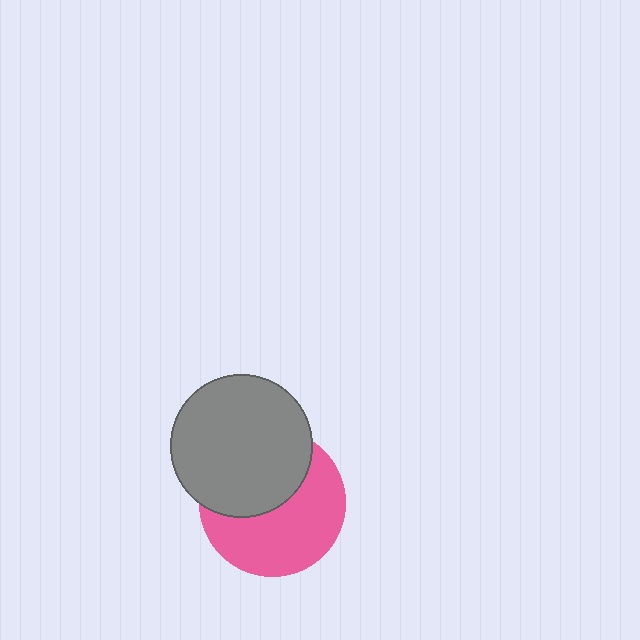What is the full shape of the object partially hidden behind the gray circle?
The partially hidden object is a pink circle.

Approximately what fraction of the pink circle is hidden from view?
Roughly 44% of the pink circle is hidden behind the gray circle.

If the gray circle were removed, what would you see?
You would see the complete pink circle.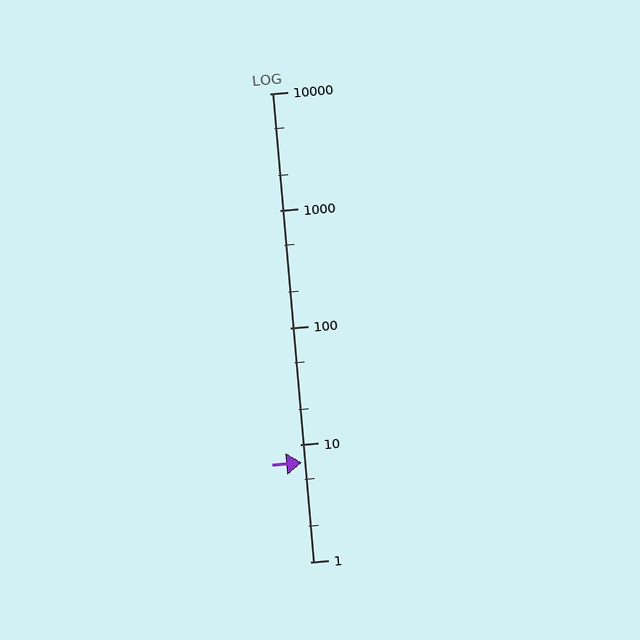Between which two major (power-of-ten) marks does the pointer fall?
The pointer is between 1 and 10.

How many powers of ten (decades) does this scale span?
The scale spans 4 decades, from 1 to 10000.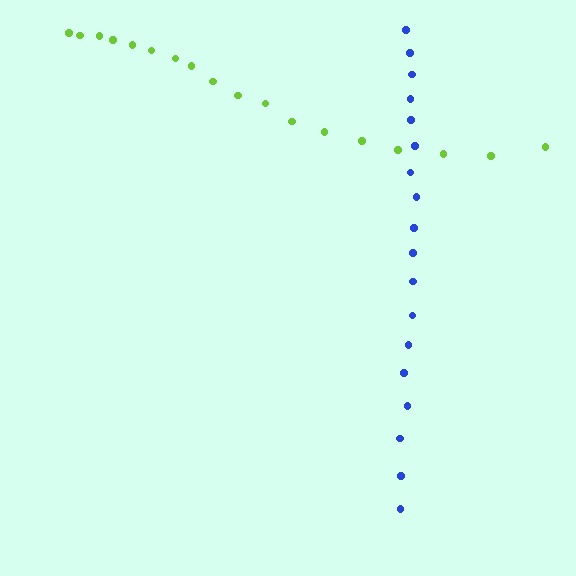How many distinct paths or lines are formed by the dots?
There are 2 distinct paths.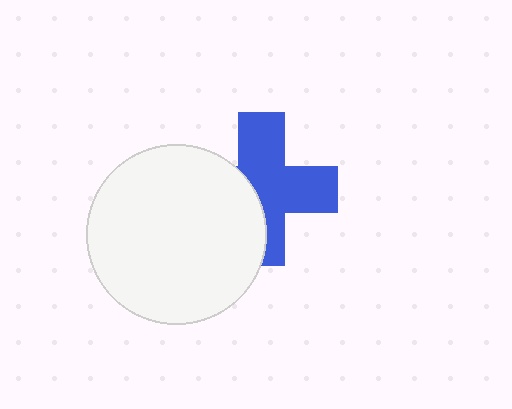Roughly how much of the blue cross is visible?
About half of it is visible (roughly 61%).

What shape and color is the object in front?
The object in front is a white circle.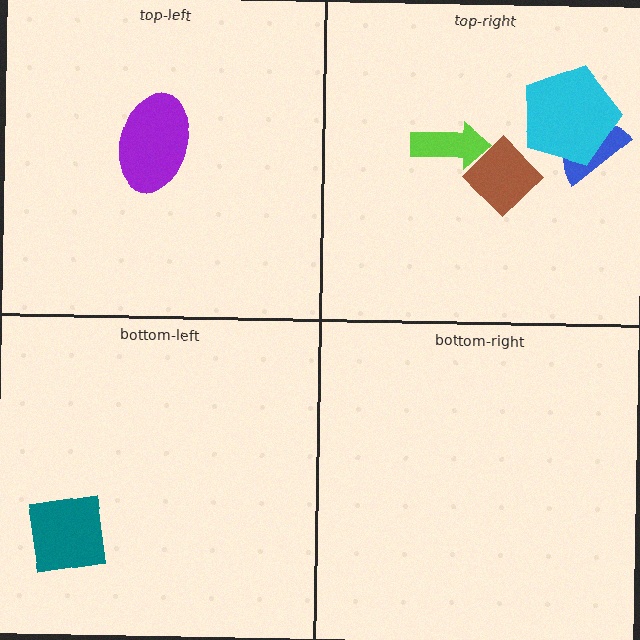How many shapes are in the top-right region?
4.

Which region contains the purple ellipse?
The top-left region.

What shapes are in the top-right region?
The lime arrow, the brown diamond, the blue semicircle, the cyan pentagon.